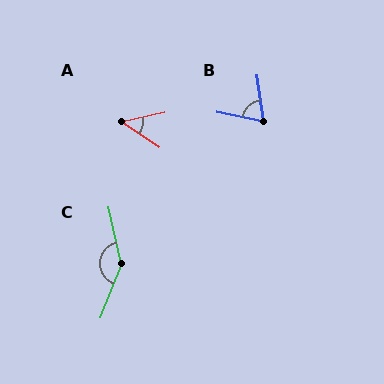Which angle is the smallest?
A, at approximately 46 degrees.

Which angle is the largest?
C, at approximately 147 degrees.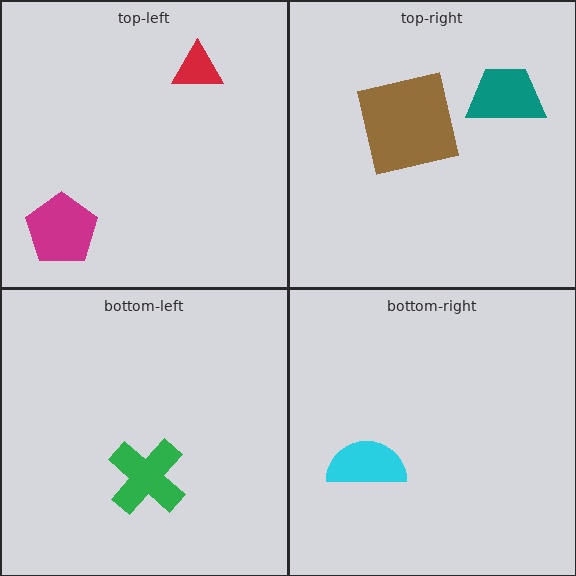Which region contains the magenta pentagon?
The top-left region.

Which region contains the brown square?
The top-right region.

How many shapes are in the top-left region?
2.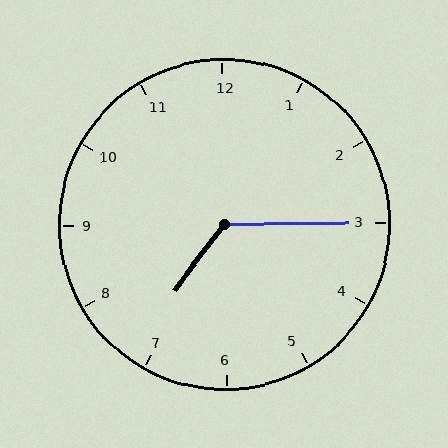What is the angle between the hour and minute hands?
Approximately 128 degrees.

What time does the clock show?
7:15.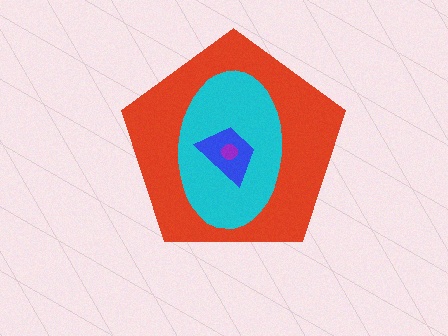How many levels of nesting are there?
4.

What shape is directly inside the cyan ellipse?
The blue trapezoid.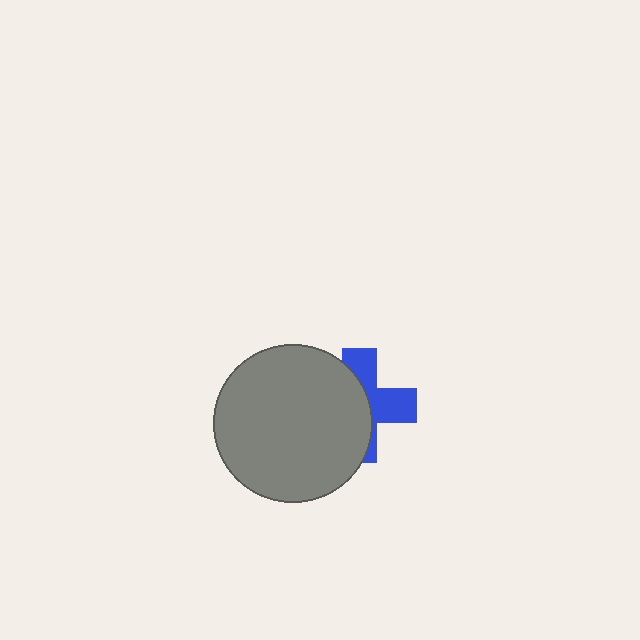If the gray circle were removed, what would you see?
You would see the complete blue cross.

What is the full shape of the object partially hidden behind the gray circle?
The partially hidden object is a blue cross.